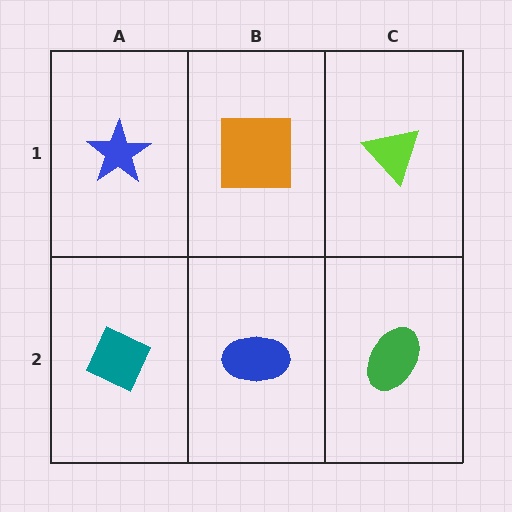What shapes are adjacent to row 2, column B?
An orange square (row 1, column B), a teal diamond (row 2, column A), a green ellipse (row 2, column C).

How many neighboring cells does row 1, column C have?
2.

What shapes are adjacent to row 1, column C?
A green ellipse (row 2, column C), an orange square (row 1, column B).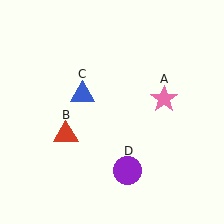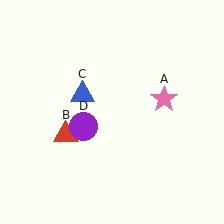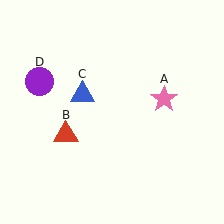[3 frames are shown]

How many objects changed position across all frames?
1 object changed position: purple circle (object D).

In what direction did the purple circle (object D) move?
The purple circle (object D) moved up and to the left.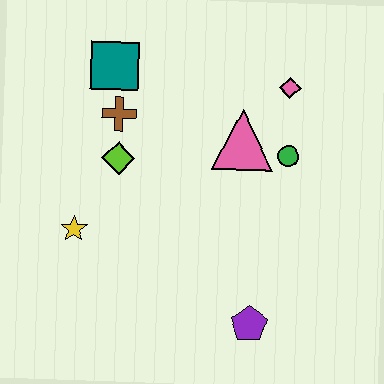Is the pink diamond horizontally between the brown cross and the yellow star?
No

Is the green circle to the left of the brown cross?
No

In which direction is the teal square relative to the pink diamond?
The teal square is to the left of the pink diamond.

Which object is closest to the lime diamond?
The brown cross is closest to the lime diamond.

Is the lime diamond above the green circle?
No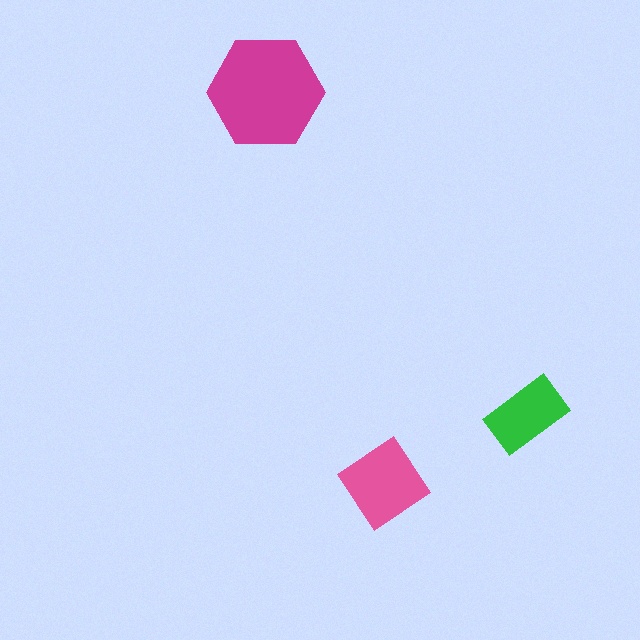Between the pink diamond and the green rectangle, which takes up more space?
The pink diamond.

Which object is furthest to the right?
The green rectangle is rightmost.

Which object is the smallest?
The green rectangle.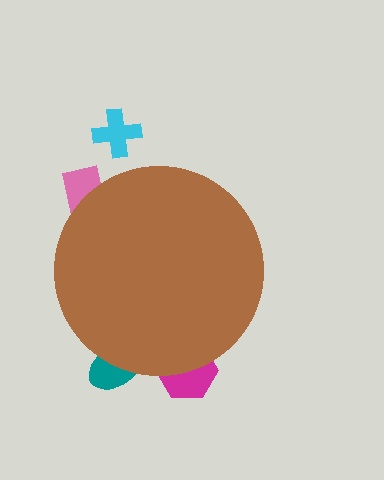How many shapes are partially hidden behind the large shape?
3 shapes are partially hidden.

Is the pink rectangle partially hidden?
Yes, the pink rectangle is partially hidden behind the brown circle.